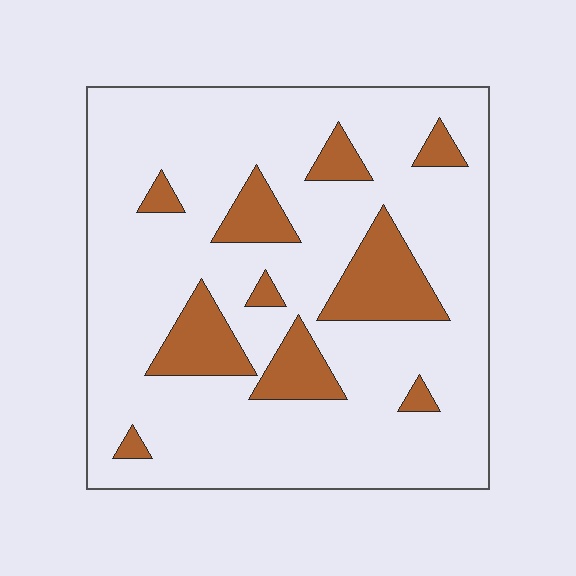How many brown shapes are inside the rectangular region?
10.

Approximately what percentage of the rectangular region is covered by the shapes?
Approximately 20%.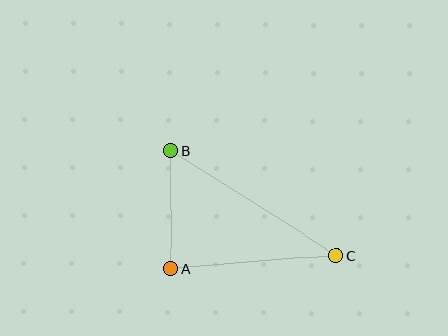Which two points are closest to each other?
Points A and B are closest to each other.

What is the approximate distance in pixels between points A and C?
The distance between A and C is approximately 165 pixels.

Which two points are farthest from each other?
Points B and C are farthest from each other.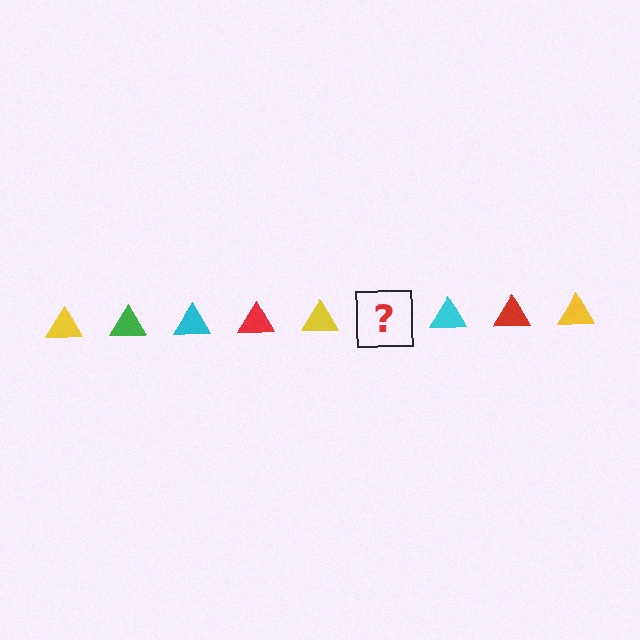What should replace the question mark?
The question mark should be replaced with a green triangle.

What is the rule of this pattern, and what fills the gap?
The rule is that the pattern cycles through yellow, green, cyan, red triangles. The gap should be filled with a green triangle.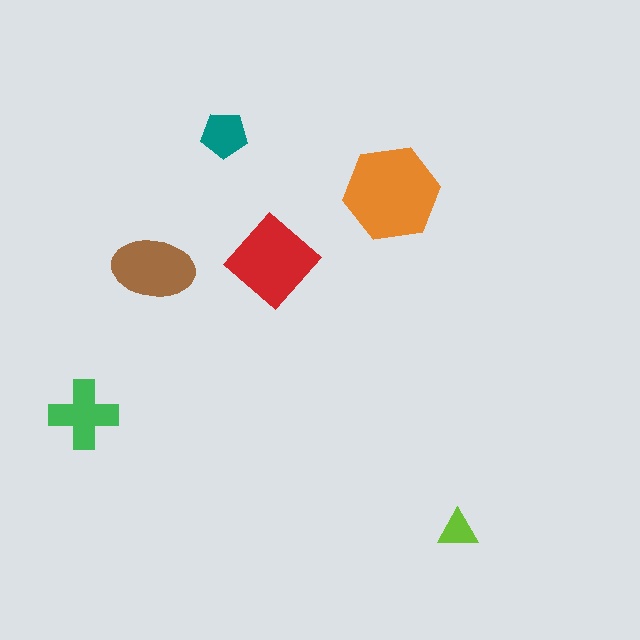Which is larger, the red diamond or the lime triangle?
The red diamond.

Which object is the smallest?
The lime triangle.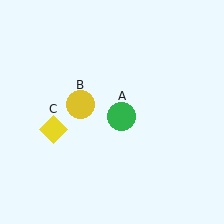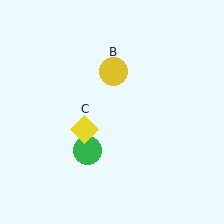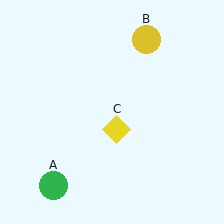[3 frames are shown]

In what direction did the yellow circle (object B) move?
The yellow circle (object B) moved up and to the right.